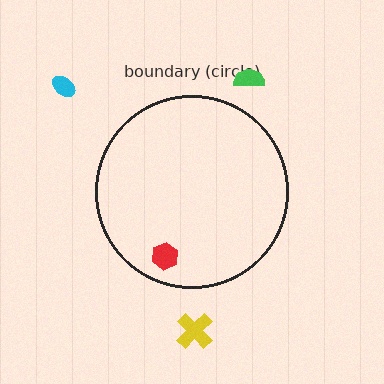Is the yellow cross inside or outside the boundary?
Outside.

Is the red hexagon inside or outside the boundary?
Inside.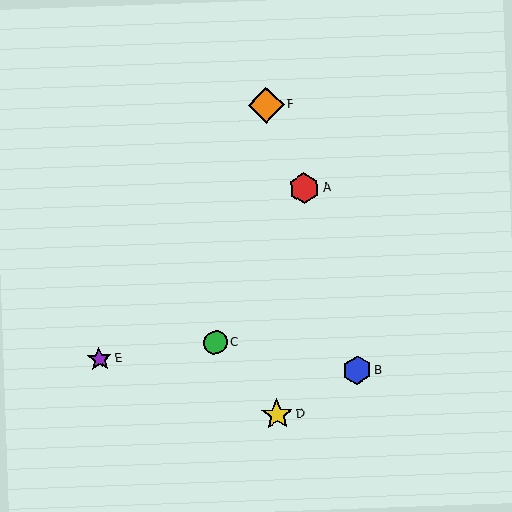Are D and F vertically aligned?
Yes, both are at x≈277.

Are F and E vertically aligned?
No, F is at x≈266 and E is at x≈100.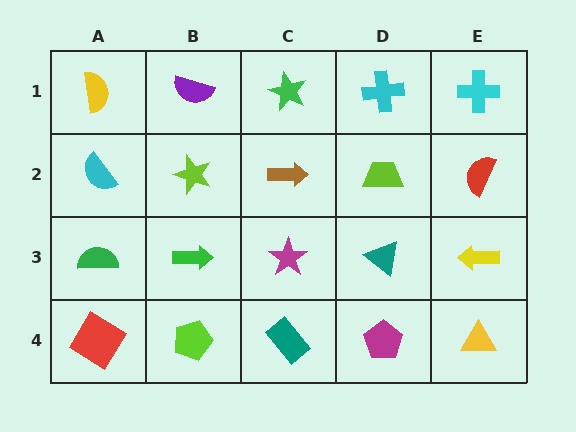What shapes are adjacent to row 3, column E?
A red semicircle (row 2, column E), a yellow triangle (row 4, column E), a teal triangle (row 3, column D).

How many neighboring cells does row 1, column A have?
2.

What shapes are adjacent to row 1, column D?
A lime trapezoid (row 2, column D), a green star (row 1, column C), a cyan cross (row 1, column E).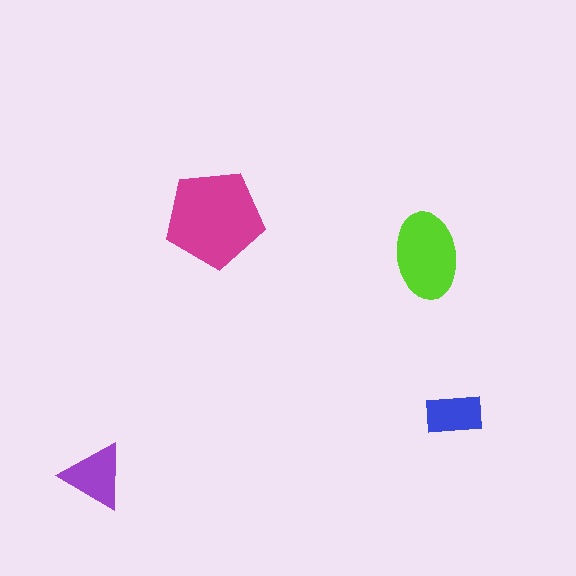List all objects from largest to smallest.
The magenta pentagon, the lime ellipse, the purple triangle, the blue rectangle.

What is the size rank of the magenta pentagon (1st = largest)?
1st.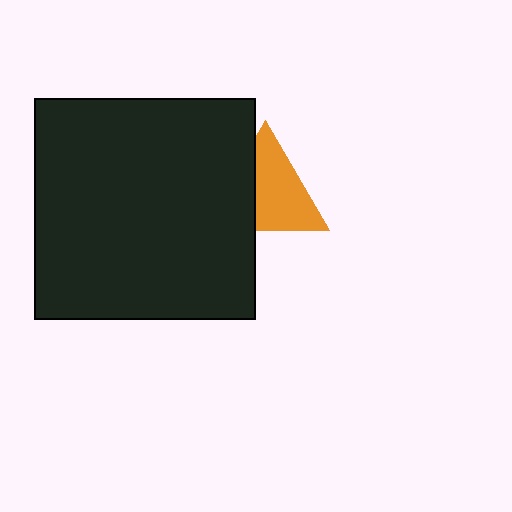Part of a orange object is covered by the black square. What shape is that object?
It is a triangle.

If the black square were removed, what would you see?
You would see the complete orange triangle.